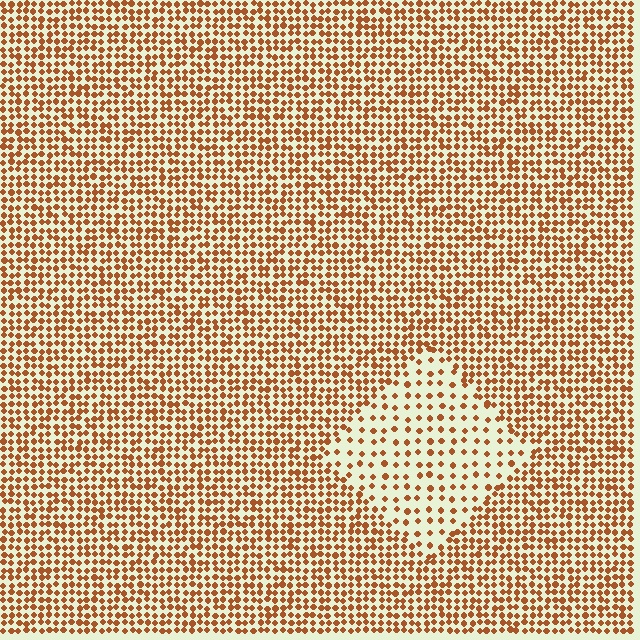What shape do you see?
I see a diamond.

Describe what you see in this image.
The image contains small brown elements arranged at two different densities. A diamond-shaped region is visible where the elements are less densely packed than the surrounding area.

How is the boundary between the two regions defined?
The boundary is defined by a change in element density (approximately 2.3x ratio). All elements are the same color, size, and shape.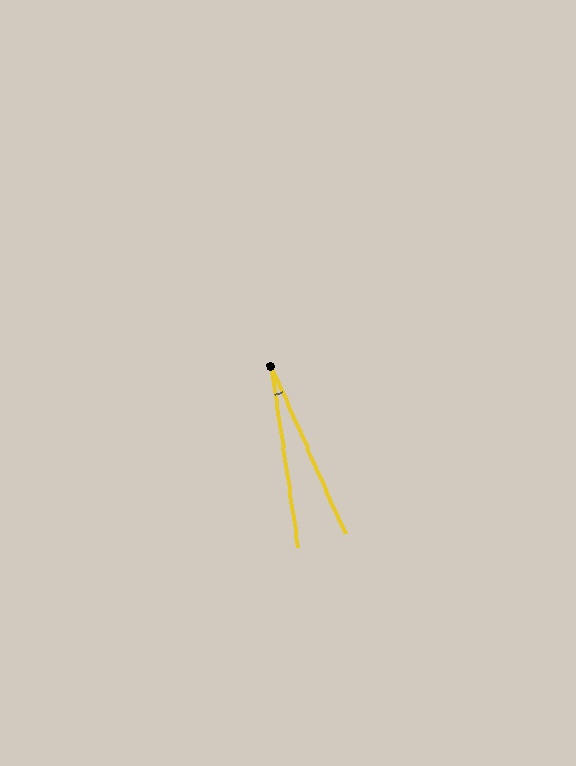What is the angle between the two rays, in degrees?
Approximately 16 degrees.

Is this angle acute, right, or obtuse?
It is acute.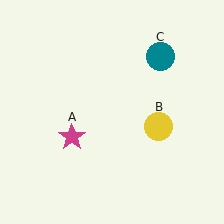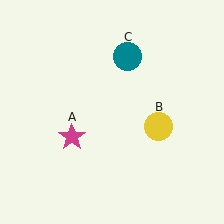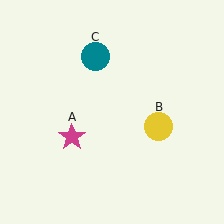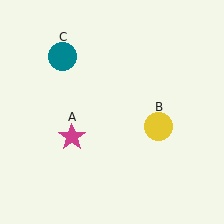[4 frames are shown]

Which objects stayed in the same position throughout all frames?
Magenta star (object A) and yellow circle (object B) remained stationary.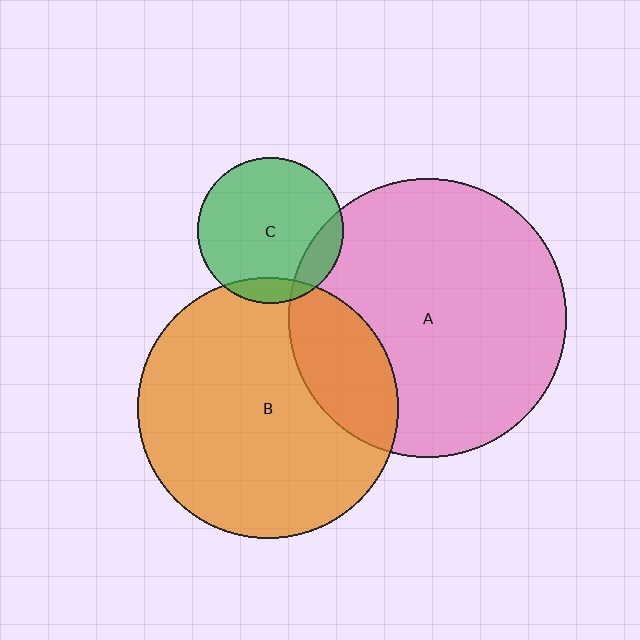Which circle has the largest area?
Circle A (pink).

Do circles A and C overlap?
Yes.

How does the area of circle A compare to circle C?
Approximately 3.6 times.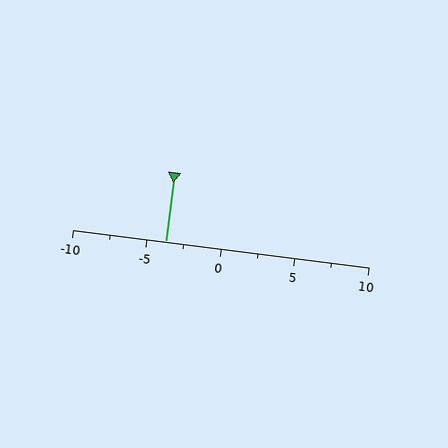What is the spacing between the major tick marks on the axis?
The major ticks are spaced 5 apart.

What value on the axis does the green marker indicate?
The marker indicates approximately -3.8.